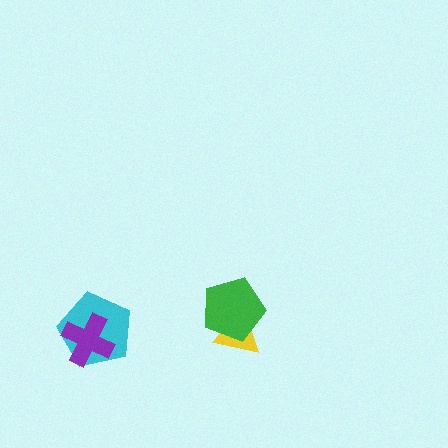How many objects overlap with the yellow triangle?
1 object overlaps with the yellow triangle.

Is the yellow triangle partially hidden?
Yes, it is partially covered by another shape.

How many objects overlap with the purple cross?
1 object overlaps with the purple cross.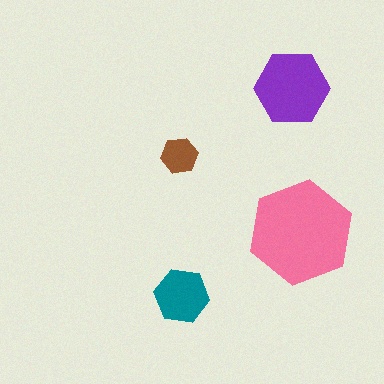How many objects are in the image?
There are 4 objects in the image.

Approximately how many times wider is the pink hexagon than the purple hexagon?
About 1.5 times wider.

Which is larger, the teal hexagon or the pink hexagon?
The pink one.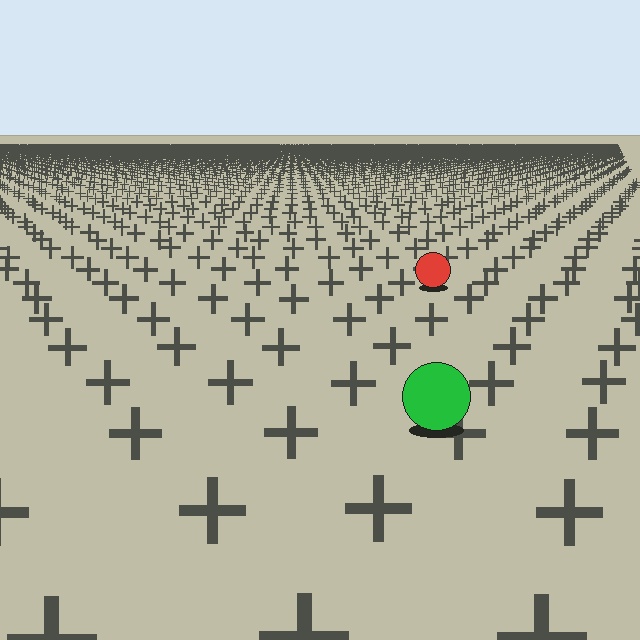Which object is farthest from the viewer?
The red circle is farthest from the viewer. It appears smaller and the ground texture around it is denser.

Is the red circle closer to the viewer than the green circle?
No. The green circle is closer — you can tell from the texture gradient: the ground texture is coarser near it.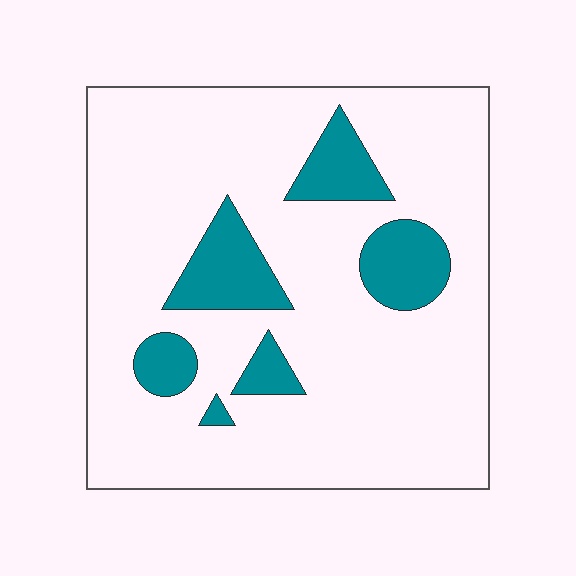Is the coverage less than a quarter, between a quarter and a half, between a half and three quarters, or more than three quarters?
Less than a quarter.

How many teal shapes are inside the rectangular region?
6.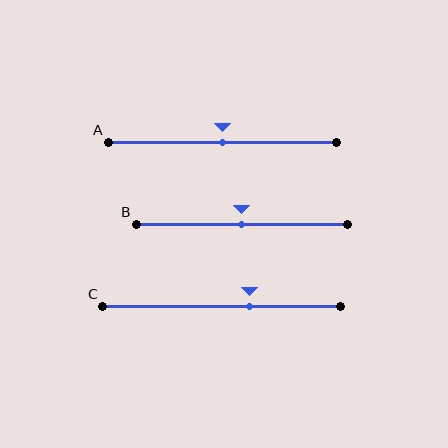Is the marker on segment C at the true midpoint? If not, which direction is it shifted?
No, the marker on segment C is shifted to the right by about 12% of the segment length.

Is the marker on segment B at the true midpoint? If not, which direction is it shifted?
Yes, the marker on segment B is at the true midpoint.